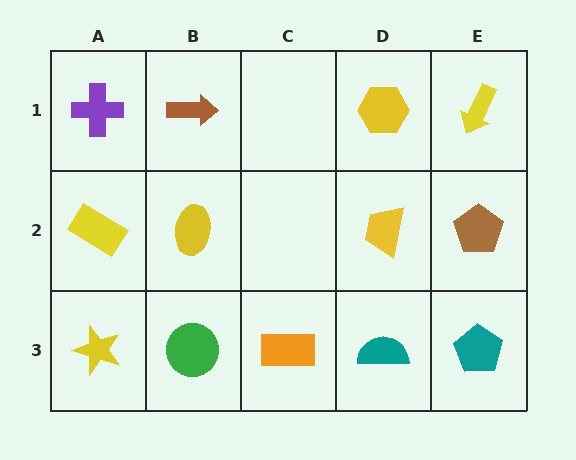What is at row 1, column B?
A brown arrow.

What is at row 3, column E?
A teal pentagon.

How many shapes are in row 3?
5 shapes.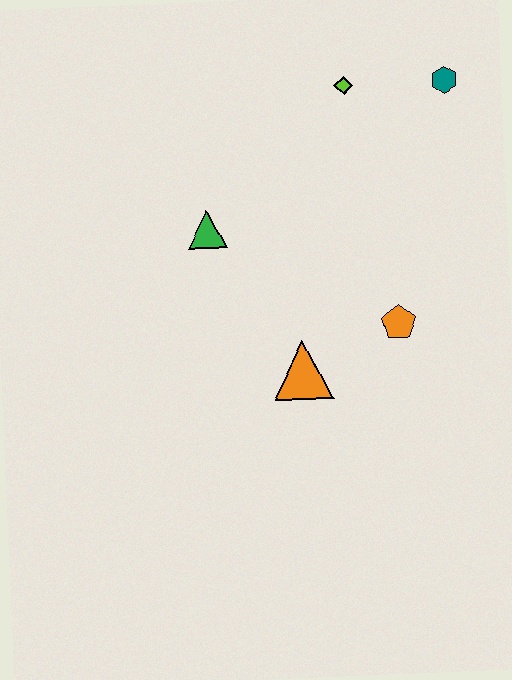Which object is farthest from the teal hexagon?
The orange triangle is farthest from the teal hexagon.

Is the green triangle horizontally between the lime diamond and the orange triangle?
No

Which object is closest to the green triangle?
The orange triangle is closest to the green triangle.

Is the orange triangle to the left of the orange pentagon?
Yes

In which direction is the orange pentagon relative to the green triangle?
The orange pentagon is to the right of the green triangle.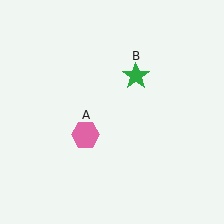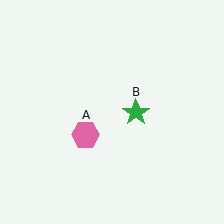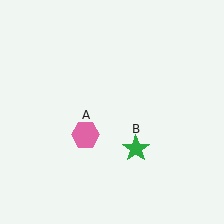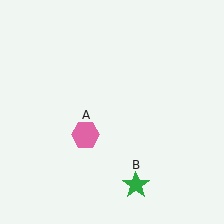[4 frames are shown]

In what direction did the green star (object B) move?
The green star (object B) moved down.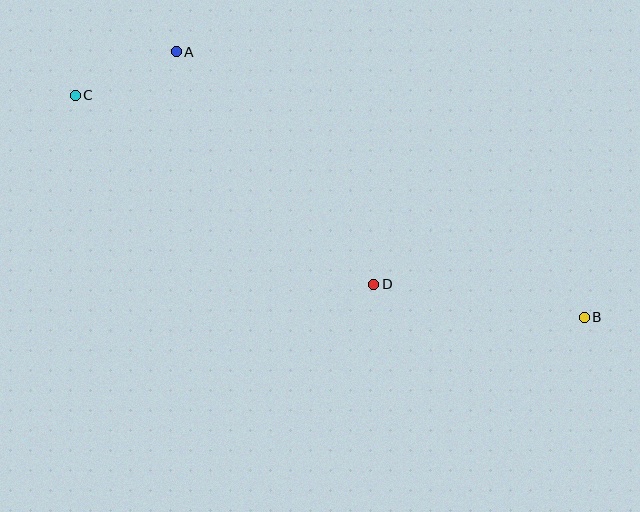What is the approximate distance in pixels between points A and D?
The distance between A and D is approximately 305 pixels.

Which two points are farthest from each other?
Points B and C are farthest from each other.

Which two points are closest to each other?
Points A and C are closest to each other.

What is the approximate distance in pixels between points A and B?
The distance between A and B is approximately 487 pixels.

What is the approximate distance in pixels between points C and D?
The distance between C and D is approximately 353 pixels.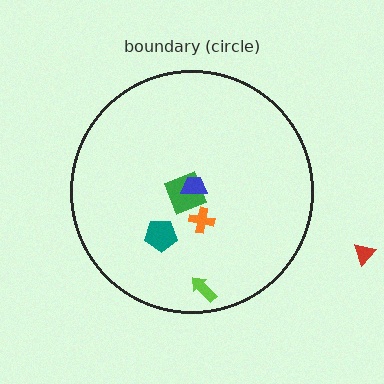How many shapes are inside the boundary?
5 inside, 1 outside.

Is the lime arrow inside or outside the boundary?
Inside.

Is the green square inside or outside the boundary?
Inside.